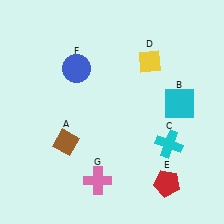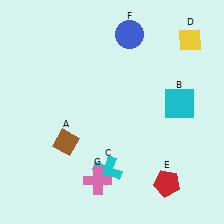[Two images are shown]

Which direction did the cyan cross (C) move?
The cyan cross (C) moved left.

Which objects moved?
The objects that moved are: the cyan cross (C), the yellow diamond (D), the blue circle (F).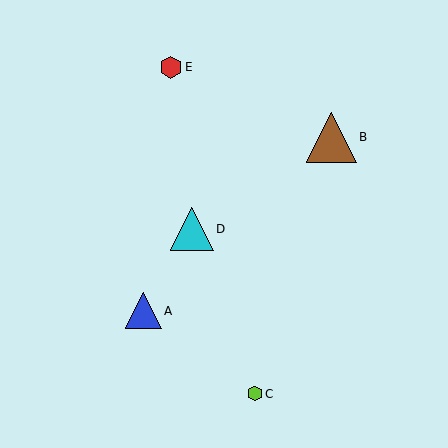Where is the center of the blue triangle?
The center of the blue triangle is at (143, 311).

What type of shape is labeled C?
Shape C is a lime hexagon.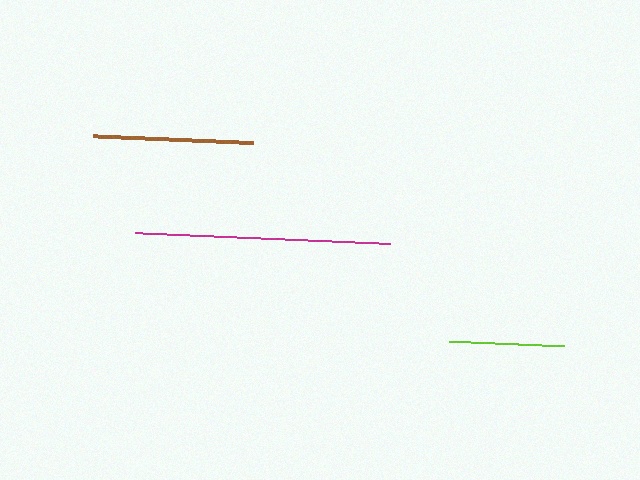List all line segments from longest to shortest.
From longest to shortest: magenta, brown, lime.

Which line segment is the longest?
The magenta line is the longest at approximately 254 pixels.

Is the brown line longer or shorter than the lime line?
The brown line is longer than the lime line.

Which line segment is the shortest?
The lime line is the shortest at approximately 115 pixels.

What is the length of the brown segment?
The brown segment is approximately 160 pixels long.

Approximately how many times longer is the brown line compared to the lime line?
The brown line is approximately 1.4 times the length of the lime line.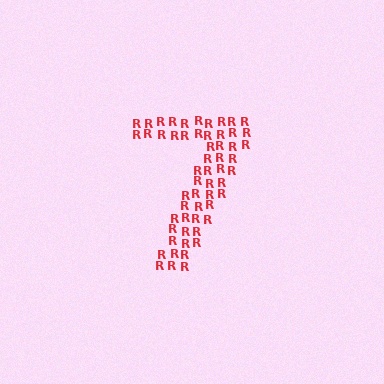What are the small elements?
The small elements are letter R's.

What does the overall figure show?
The overall figure shows the digit 7.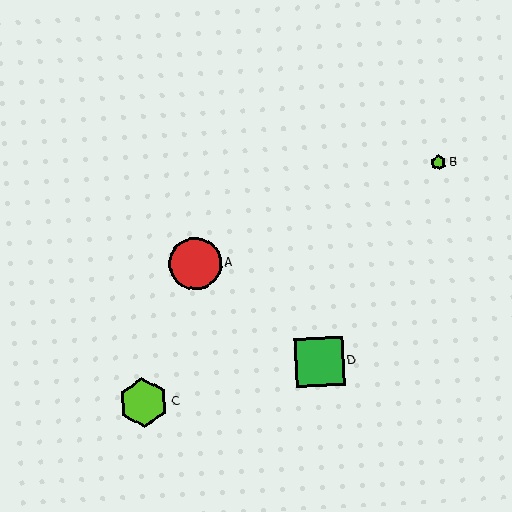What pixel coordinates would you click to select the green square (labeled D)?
Click at (319, 362) to select the green square D.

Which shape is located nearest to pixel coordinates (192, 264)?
The red circle (labeled A) at (195, 264) is nearest to that location.